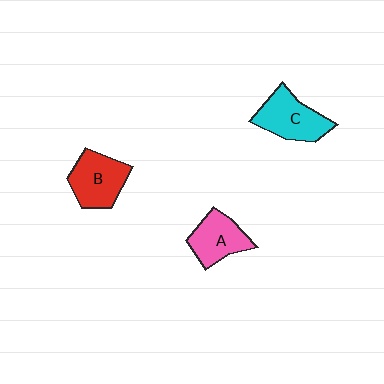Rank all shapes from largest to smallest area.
From largest to smallest: C (cyan), B (red), A (pink).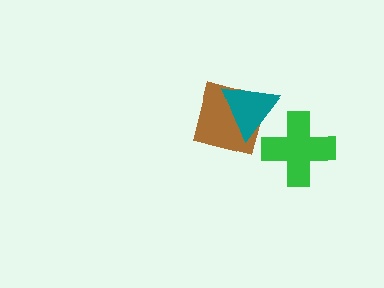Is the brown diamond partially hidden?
Yes, it is partially covered by another shape.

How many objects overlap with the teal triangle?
2 objects overlap with the teal triangle.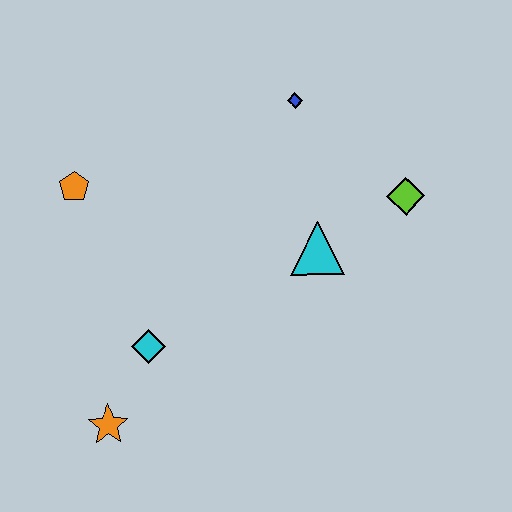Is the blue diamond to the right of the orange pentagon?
Yes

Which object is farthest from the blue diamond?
The orange star is farthest from the blue diamond.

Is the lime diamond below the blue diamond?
Yes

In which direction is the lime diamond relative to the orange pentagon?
The lime diamond is to the right of the orange pentagon.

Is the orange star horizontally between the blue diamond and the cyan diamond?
No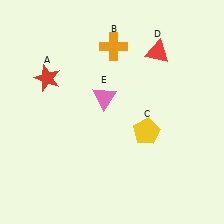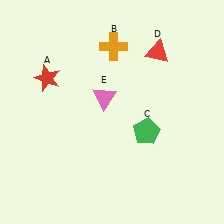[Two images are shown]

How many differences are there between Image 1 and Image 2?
There is 1 difference between the two images.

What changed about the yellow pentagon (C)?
In Image 1, C is yellow. In Image 2, it changed to green.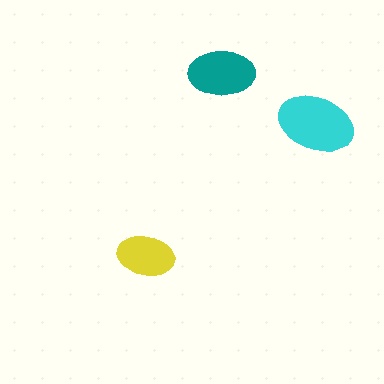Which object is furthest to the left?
The yellow ellipse is leftmost.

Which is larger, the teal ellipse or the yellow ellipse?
The teal one.